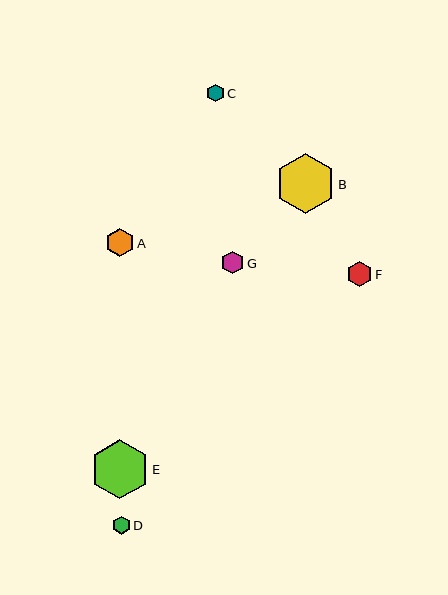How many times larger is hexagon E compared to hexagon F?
Hexagon E is approximately 2.3 times the size of hexagon F.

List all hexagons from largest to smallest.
From largest to smallest: B, E, A, F, G, D, C.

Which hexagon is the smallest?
Hexagon C is the smallest with a size of approximately 18 pixels.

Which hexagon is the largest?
Hexagon B is the largest with a size of approximately 60 pixels.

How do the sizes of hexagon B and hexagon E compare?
Hexagon B and hexagon E are approximately the same size.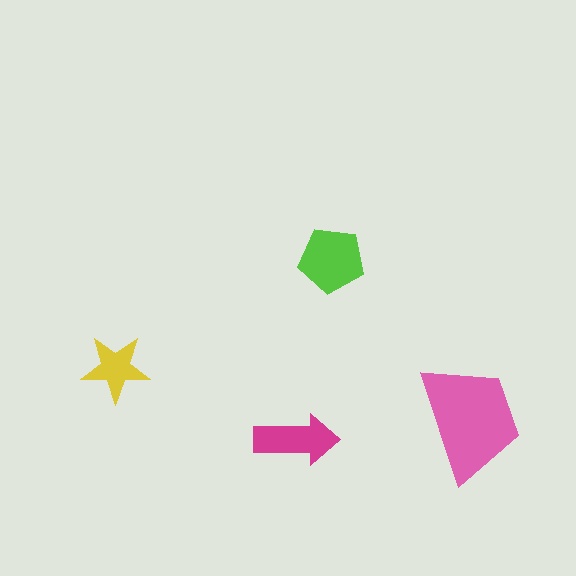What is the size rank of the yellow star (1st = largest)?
4th.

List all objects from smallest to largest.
The yellow star, the magenta arrow, the lime pentagon, the pink trapezoid.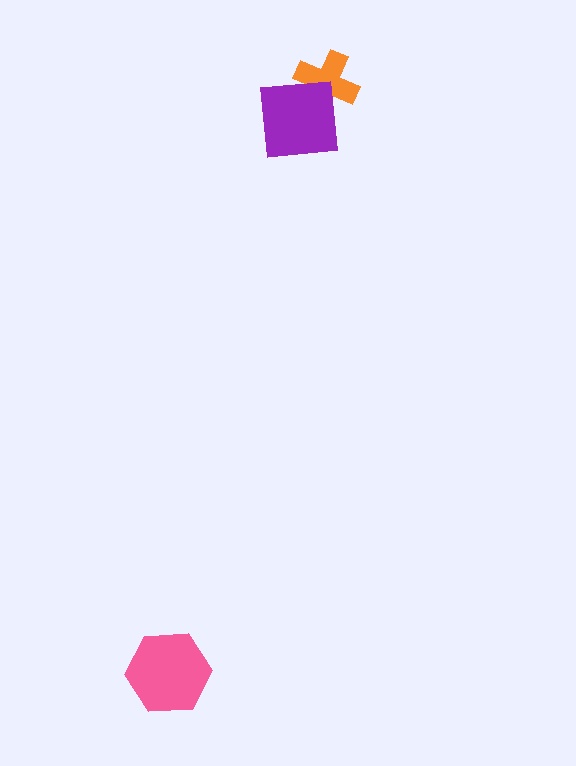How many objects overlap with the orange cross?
1 object overlaps with the orange cross.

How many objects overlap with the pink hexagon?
0 objects overlap with the pink hexagon.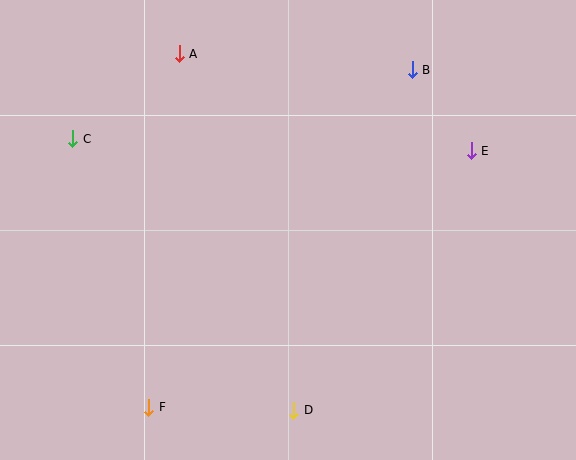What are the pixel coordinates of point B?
Point B is at (412, 70).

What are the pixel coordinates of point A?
Point A is at (179, 54).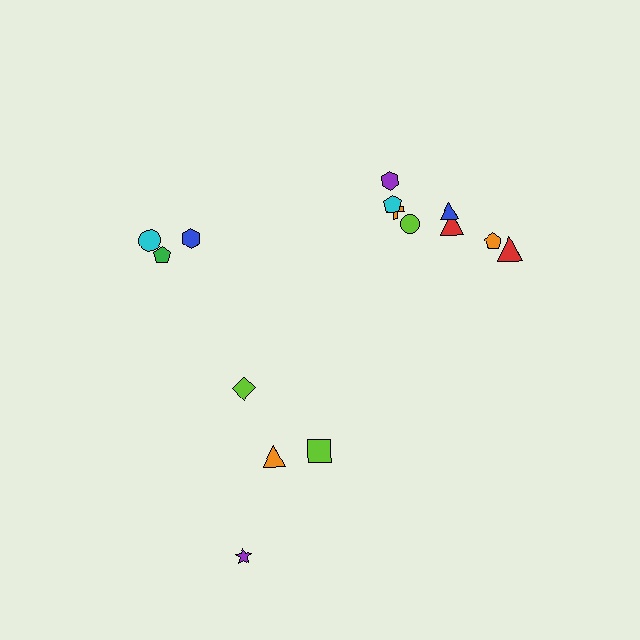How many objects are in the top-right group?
There are 8 objects.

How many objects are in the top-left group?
There are 3 objects.